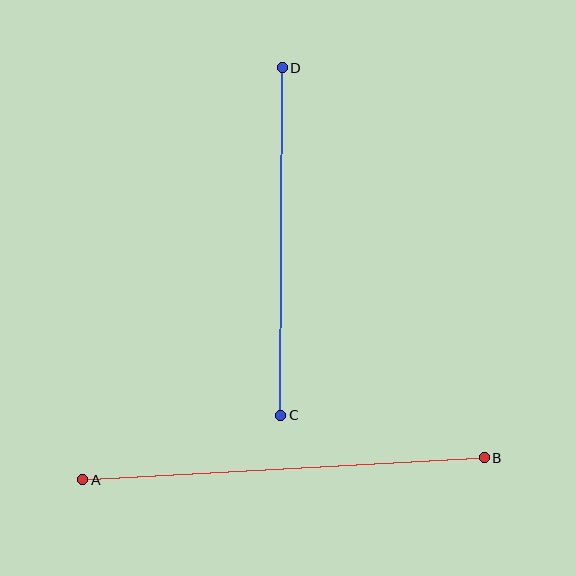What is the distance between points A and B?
The distance is approximately 402 pixels.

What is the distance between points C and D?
The distance is approximately 348 pixels.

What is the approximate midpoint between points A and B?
The midpoint is at approximately (283, 469) pixels.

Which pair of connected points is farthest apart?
Points A and B are farthest apart.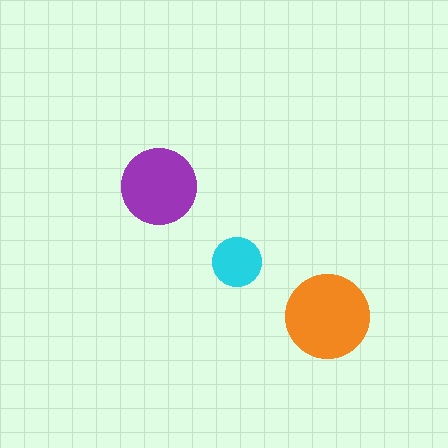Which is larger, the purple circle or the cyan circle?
The purple one.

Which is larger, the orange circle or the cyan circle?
The orange one.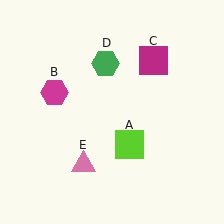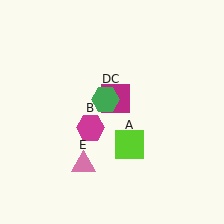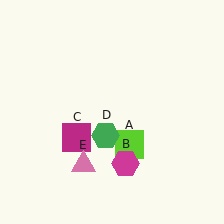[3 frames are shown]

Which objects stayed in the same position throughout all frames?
Lime square (object A) and pink triangle (object E) remained stationary.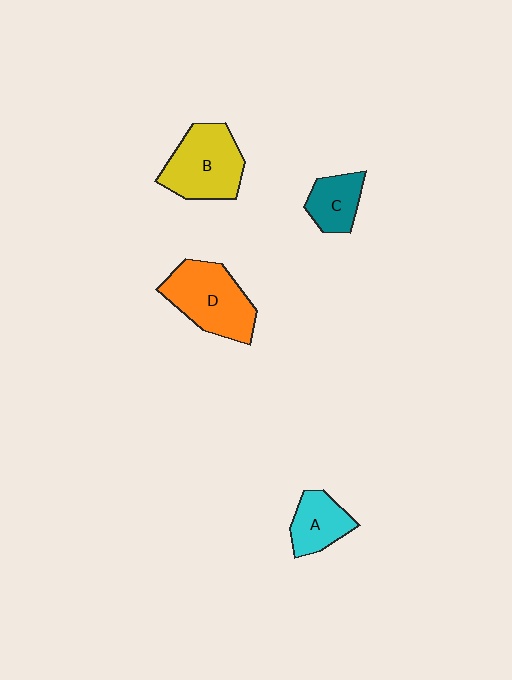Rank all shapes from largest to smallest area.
From largest to smallest: D (orange), B (yellow), A (cyan), C (teal).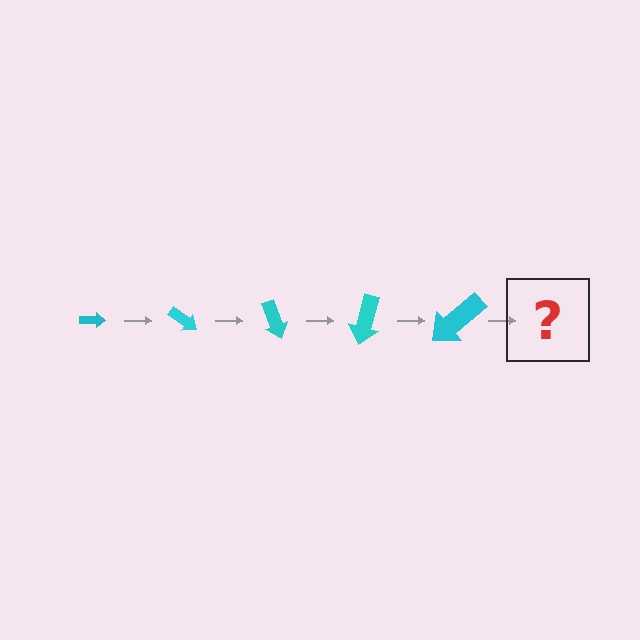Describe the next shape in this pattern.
It should be an arrow, larger than the previous one and rotated 175 degrees from the start.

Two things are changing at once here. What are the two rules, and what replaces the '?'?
The two rules are that the arrow grows larger each step and it rotates 35 degrees each step. The '?' should be an arrow, larger than the previous one and rotated 175 degrees from the start.